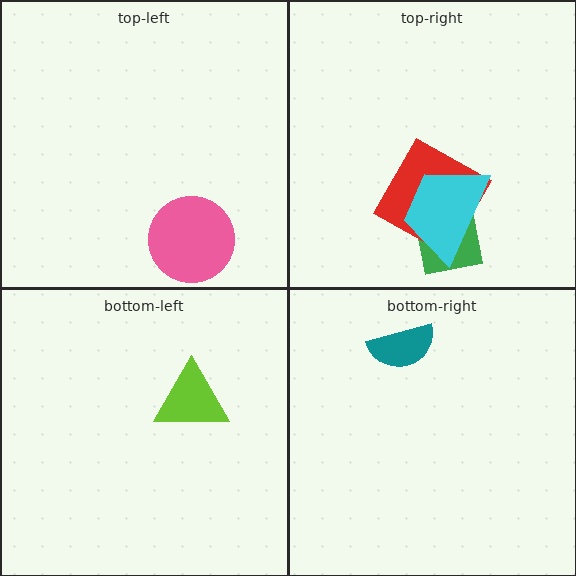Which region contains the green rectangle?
The top-right region.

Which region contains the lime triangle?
The bottom-left region.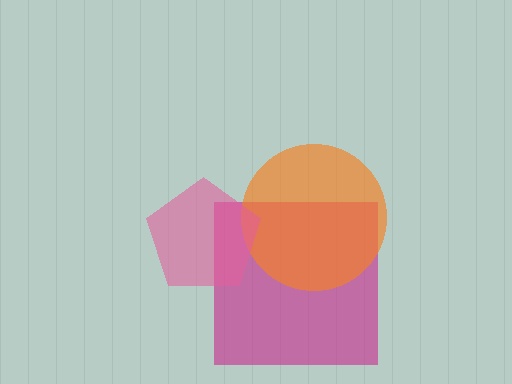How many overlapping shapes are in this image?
There are 3 overlapping shapes in the image.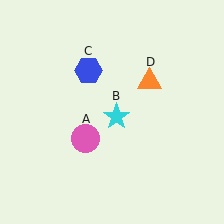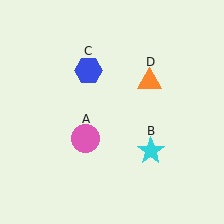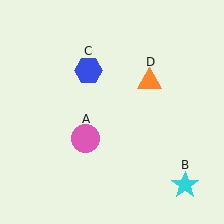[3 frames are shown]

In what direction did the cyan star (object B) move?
The cyan star (object B) moved down and to the right.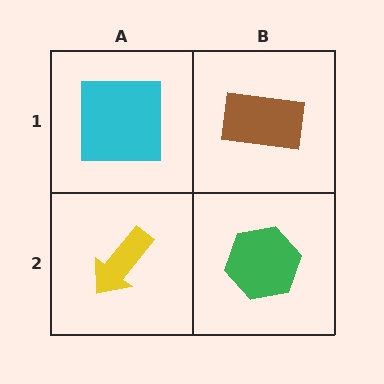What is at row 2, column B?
A green hexagon.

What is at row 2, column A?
A yellow arrow.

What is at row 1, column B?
A brown rectangle.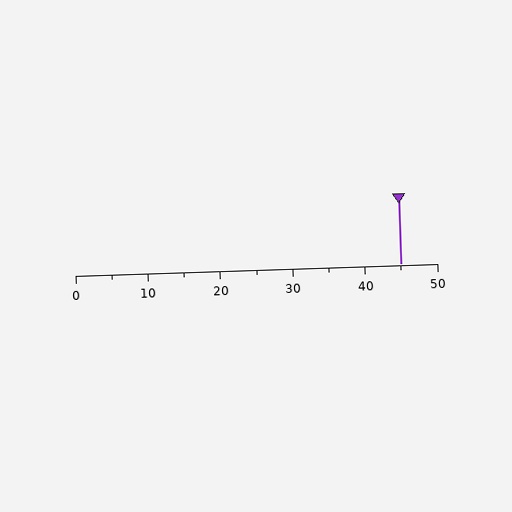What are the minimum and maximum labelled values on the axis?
The axis runs from 0 to 50.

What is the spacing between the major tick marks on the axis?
The major ticks are spaced 10 apart.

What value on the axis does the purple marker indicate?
The marker indicates approximately 45.